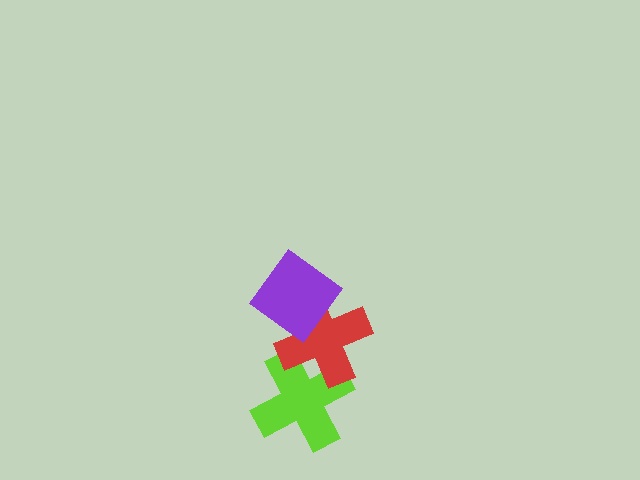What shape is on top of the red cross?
The purple diamond is on top of the red cross.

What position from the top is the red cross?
The red cross is 2nd from the top.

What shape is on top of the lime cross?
The red cross is on top of the lime cross.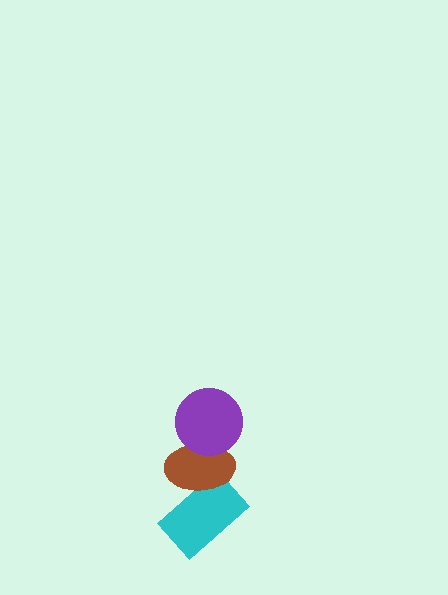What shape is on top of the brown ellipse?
The purple circle is on top of the brown ellipse.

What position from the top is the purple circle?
The purple circle is 1st from the top.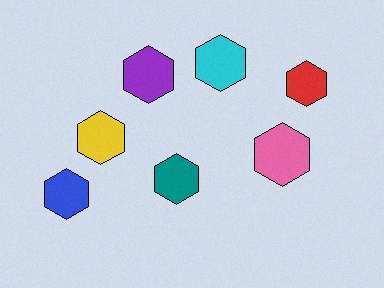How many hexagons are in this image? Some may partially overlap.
There are 7 hexagons.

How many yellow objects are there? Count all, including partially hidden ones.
There is 1 yellow object.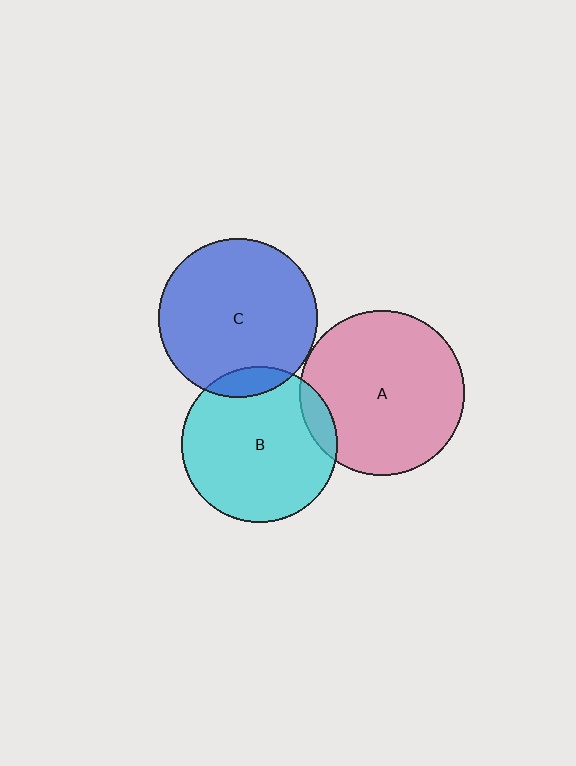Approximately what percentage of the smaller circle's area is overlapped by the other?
Approximately 10%.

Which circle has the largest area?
Circle A (pink).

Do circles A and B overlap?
Yes.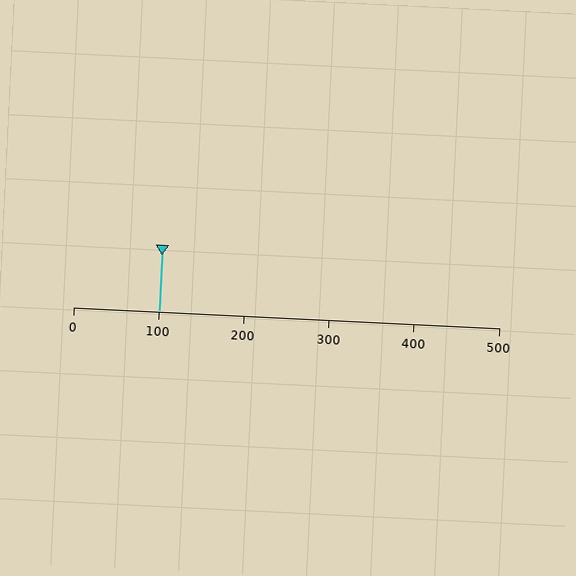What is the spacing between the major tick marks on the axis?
The major ticks are spaced 100 apart.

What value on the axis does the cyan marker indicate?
The marker indicates approximately 100.